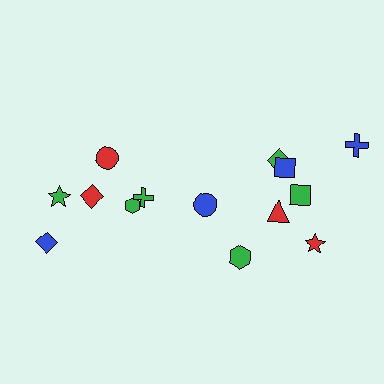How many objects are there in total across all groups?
There are 14 objects.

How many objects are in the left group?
There are 6 objects.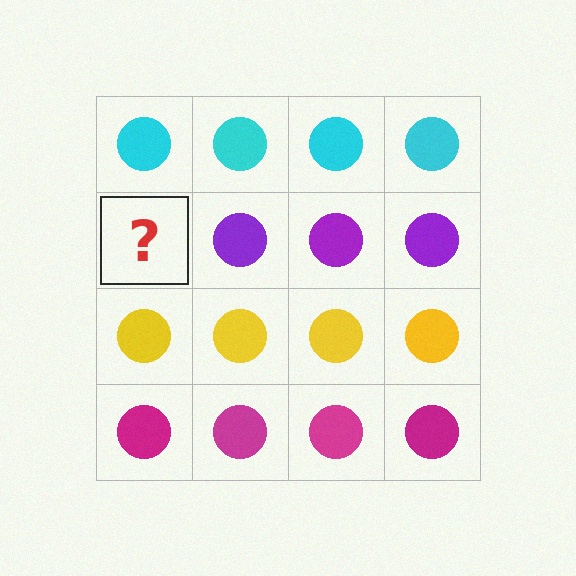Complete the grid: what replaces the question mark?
The question mark should be replaced with a purple circle.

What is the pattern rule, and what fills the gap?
The rule is that each row has a consistent color. The gap should be filled with a purple circle.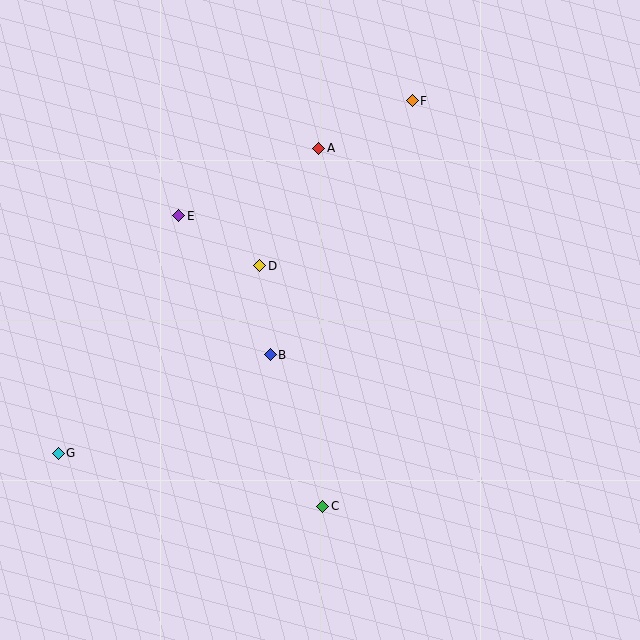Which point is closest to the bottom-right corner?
Point C is closest to the bottom-right corner.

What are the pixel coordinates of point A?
Point A is at (319, 148).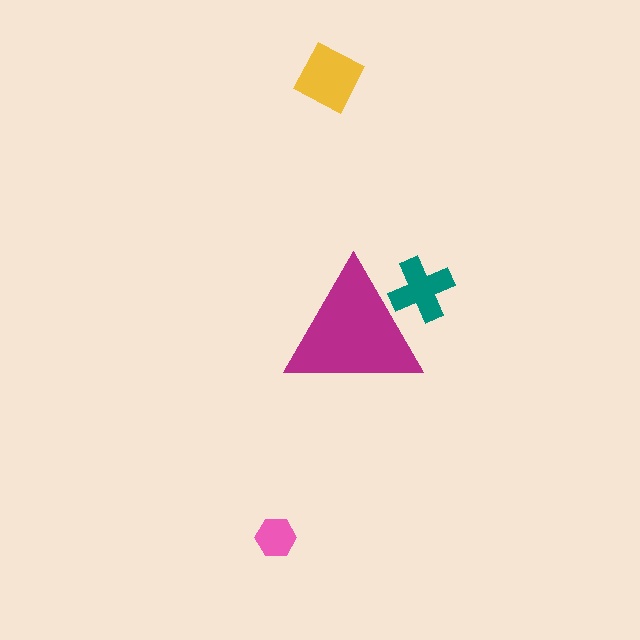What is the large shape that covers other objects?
A magenta triangle.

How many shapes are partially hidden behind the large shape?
1 shape is partially hidden.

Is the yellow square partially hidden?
No, the yellow square is fully visible.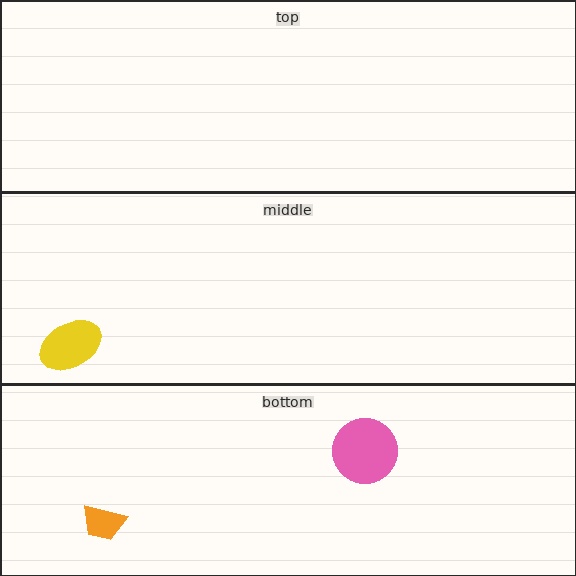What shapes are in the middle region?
The yellow ellipse.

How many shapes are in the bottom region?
2.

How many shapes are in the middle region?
1.